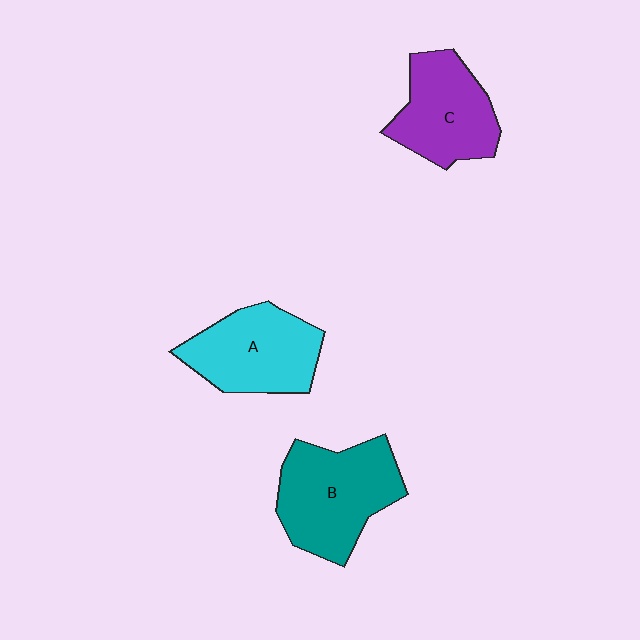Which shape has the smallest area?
Shape C (purple).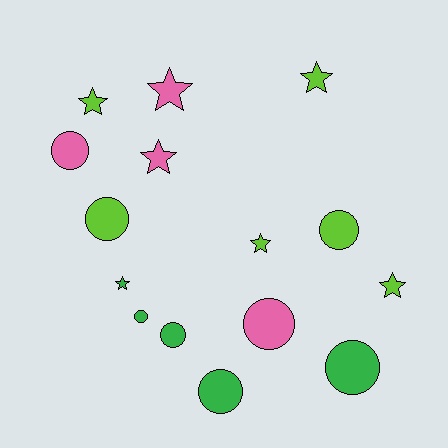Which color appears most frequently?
Lime, with 6 objects.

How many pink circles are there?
There are 2 pink circles.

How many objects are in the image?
There are 15 objects.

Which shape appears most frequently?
Circle, with 8 objects.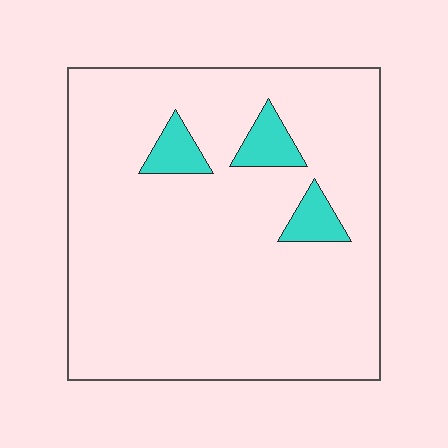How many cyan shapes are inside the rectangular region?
3.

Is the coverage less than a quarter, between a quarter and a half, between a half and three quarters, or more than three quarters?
Less than a quarter.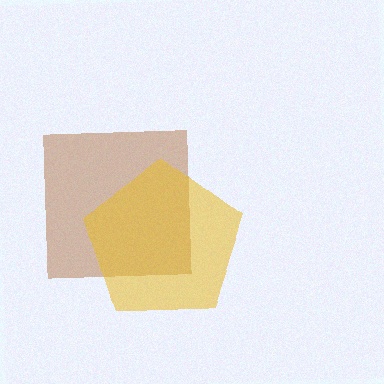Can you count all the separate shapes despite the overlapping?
Yes, there are 2 separate shapes.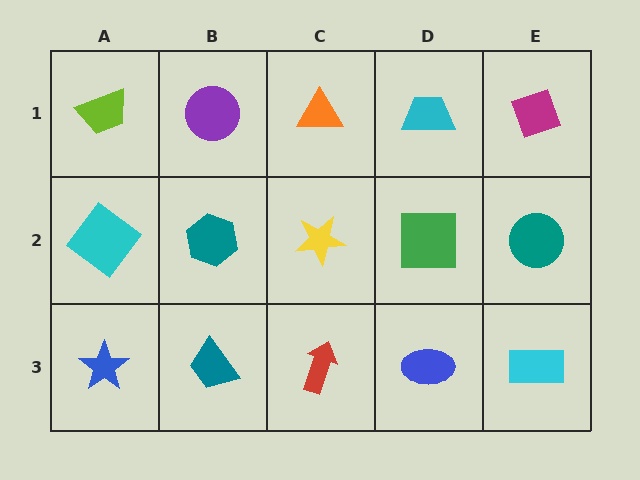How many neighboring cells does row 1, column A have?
2.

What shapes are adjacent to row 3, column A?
A cyan diamond (row 2, column A), a teal trapezoid (row 3, column B).